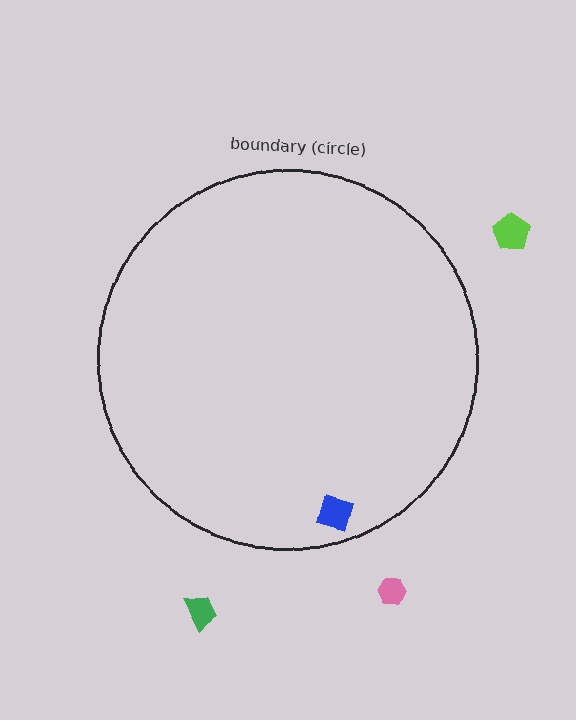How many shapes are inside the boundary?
1 inside, 3 outside.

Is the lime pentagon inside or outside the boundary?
Outside.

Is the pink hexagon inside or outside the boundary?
Outside.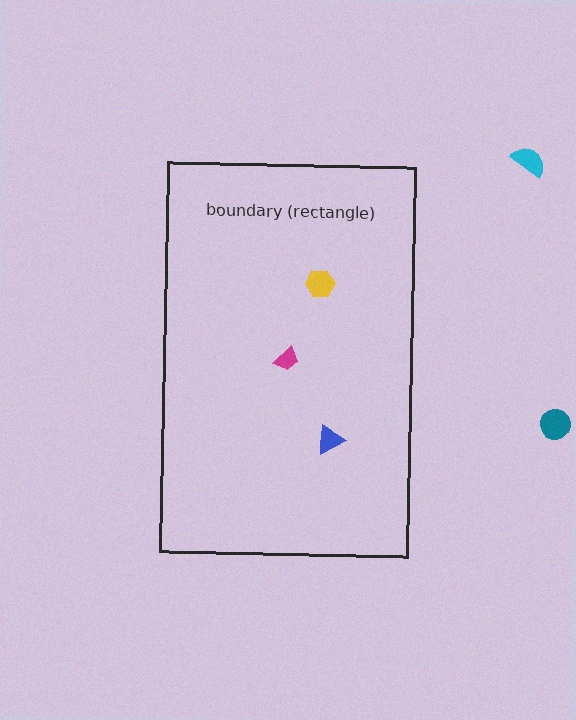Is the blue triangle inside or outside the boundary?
Inside.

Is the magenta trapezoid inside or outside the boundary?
Inside.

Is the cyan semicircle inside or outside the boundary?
Outside.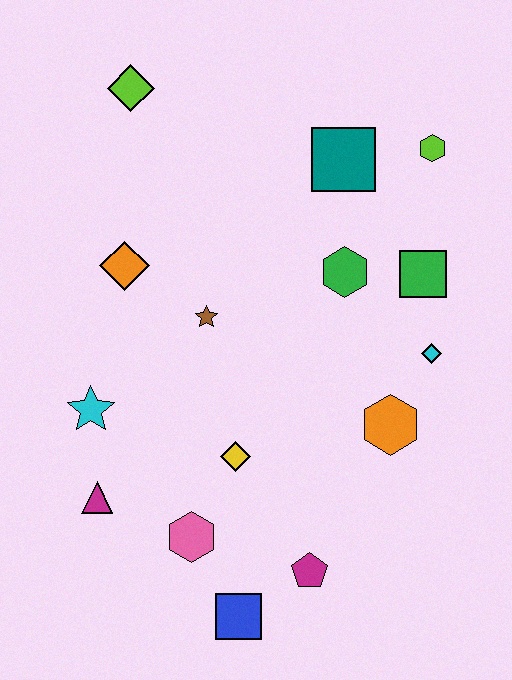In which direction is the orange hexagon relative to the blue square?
The orange hexagon is above the blue square.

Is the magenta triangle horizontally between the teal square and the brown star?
No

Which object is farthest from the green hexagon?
The blue square is farthest from the green hexagon.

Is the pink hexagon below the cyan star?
Yes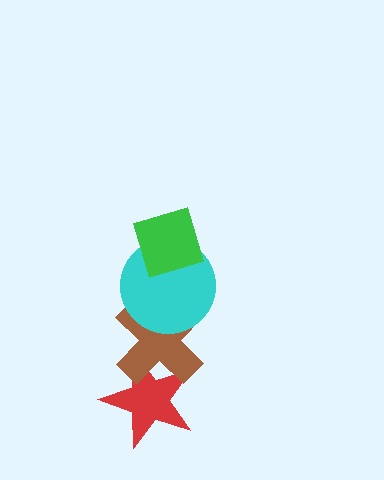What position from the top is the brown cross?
The brown cross is 3rd from the top.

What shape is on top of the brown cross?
The cyan circle is on top of the brown cross.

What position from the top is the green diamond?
The green diamond is 1st from the top.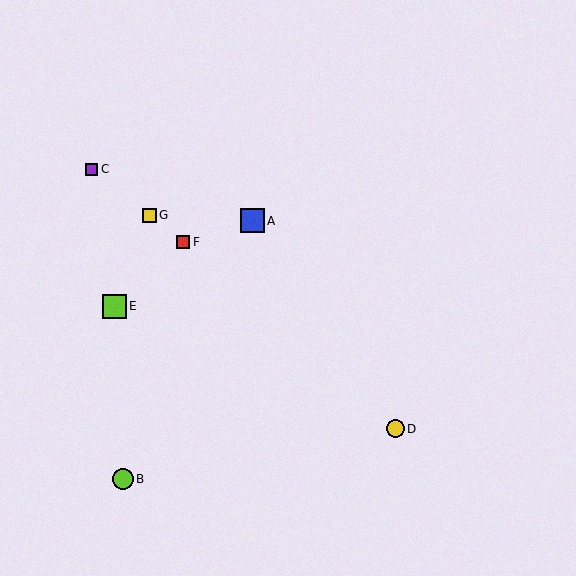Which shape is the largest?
The lime square (labeled E) is the largest.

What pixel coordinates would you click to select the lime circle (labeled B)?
Click at (123, 479) to select the lime circle B.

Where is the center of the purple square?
The center of the purple square is at (92, 169).